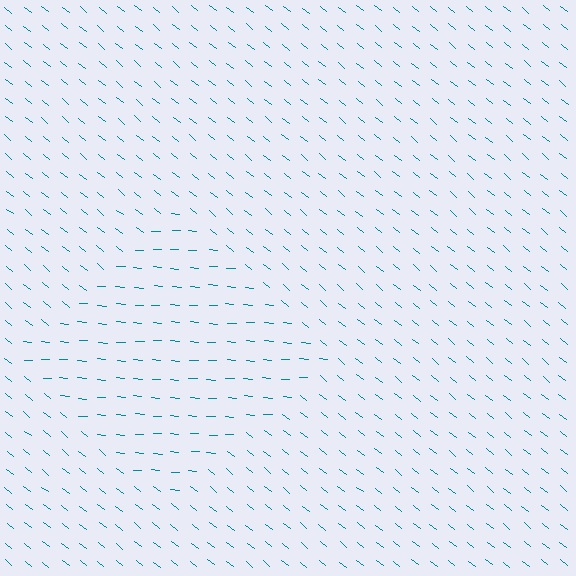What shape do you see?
I see a diamond.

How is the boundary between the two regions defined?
The boundary is defined purely by a change in line orientation (approximately 35 degrees difference). All lines are the same color and thickness.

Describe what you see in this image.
The image is filled with small teal line segments. A diamond region in the image has lines oriented differently from the surrounding lines, creating a visible texture boundary.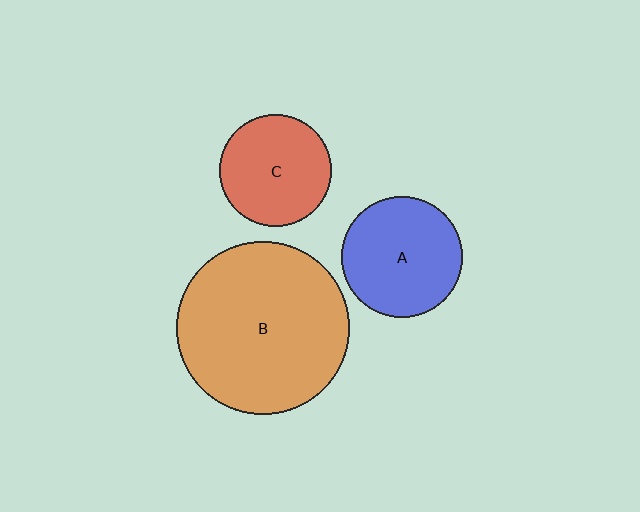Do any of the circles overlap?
No, none of the circles overlap.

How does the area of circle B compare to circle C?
Approximately 2.4 times.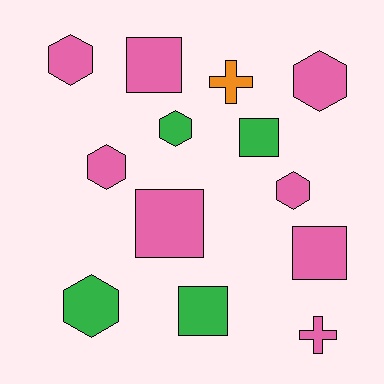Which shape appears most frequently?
Hexagon, with 6 objects.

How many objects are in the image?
There are 13 objects.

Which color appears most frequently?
Pink, with 8 objects.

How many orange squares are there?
There are no orange squares.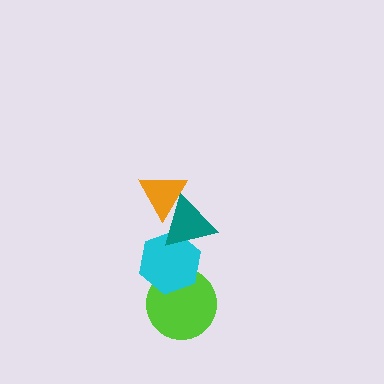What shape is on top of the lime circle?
The cyan hexagon is on top of the lime circle.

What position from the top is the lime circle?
The lime circle is 4th from the top.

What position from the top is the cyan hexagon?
The cyan hexagon is 3rd from the top.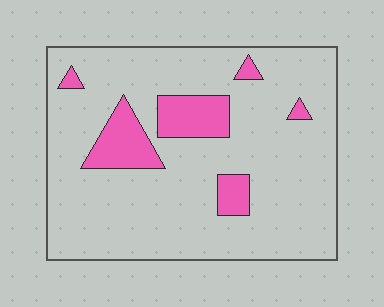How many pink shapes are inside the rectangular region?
6.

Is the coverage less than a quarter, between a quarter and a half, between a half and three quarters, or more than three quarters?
Less than a quarter.